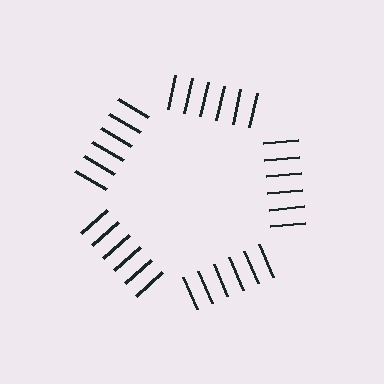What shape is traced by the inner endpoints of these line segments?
An illusory pentagon — the line segments terminate on its edges but no continuous stroke is drawn.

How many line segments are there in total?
30 — 6 along each of the 5 edges.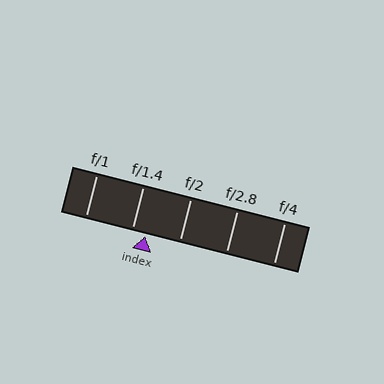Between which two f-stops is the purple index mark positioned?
The index mark is between f/1.4 and f/2.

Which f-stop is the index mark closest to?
The index mark is closest to f/1.4.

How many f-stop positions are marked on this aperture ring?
There are 5 f-stop positions marked.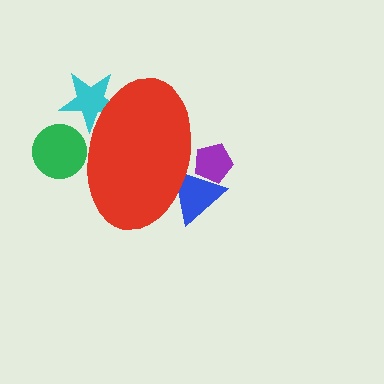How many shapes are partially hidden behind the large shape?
4 shapes are partially hidden.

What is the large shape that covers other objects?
A red ellipse.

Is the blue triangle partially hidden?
Yes, the blue triangle is partially hidden behind the red ellipse.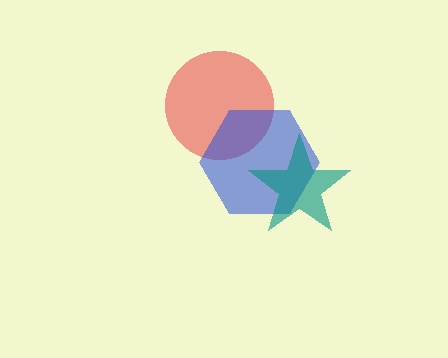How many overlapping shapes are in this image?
There are 3 overlapping shapes in the image.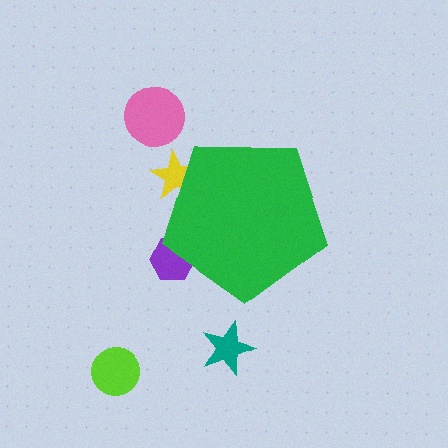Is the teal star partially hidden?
No, the teal star is fully visible.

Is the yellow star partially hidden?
Yes, the yellow star is partially hidden behind the green pentagon.